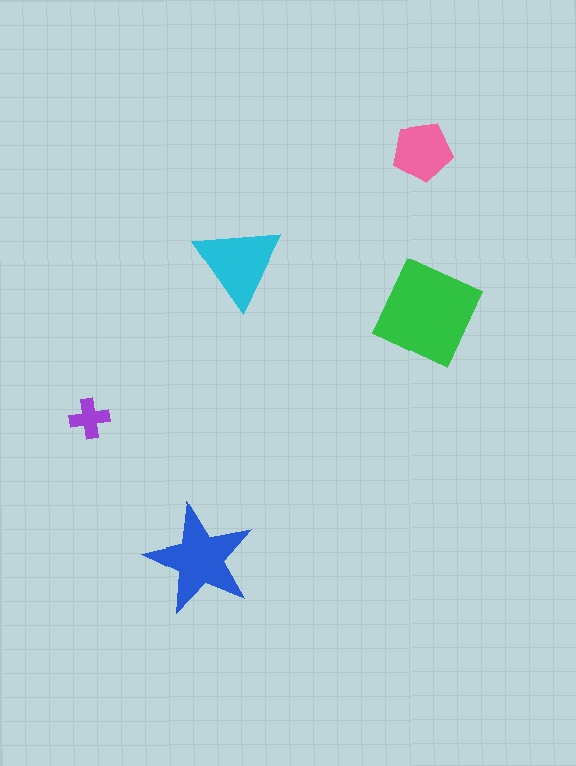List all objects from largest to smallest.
The green diamond, the blue star, the cyan triangle, the pink pentagon, the purple cross.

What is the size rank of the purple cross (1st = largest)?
5th.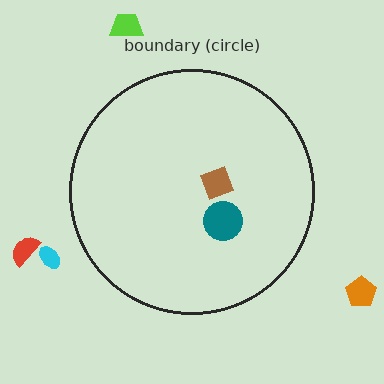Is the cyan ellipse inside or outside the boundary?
Outside.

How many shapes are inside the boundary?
2 inside, 4 outside.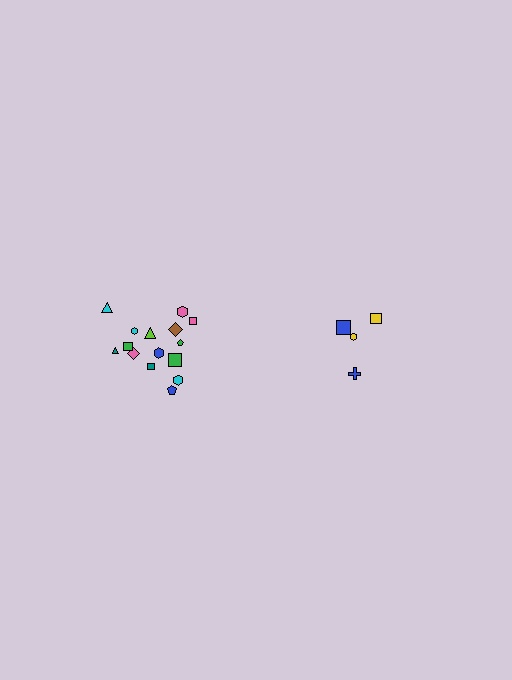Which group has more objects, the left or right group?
The left group.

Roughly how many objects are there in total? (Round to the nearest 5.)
Roughly 20 objects in total.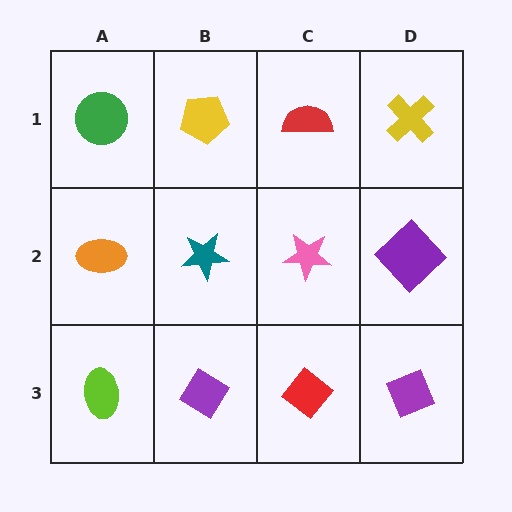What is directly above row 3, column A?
An orange ellipse.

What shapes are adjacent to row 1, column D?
A purple diamond (row 2, column D), a red semicircle (row 1, column C).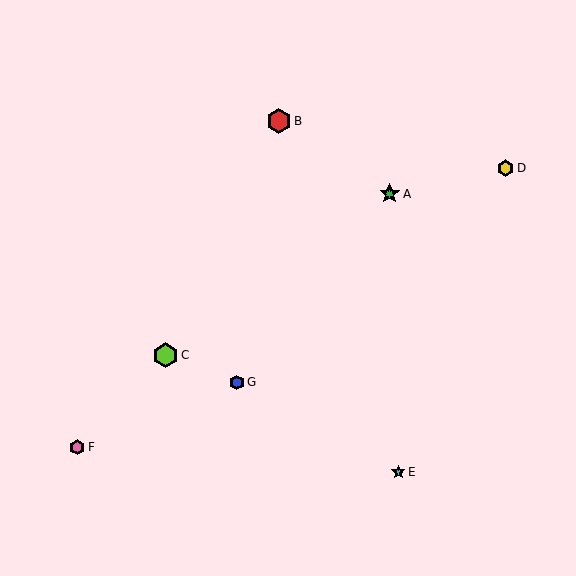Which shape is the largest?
The lime hexagon (labeled C) is the largest.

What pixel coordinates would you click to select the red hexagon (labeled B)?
Click at (279, 121) to select the red hexagon B.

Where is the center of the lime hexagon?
The center of the lime hexagon is at (165, 355).